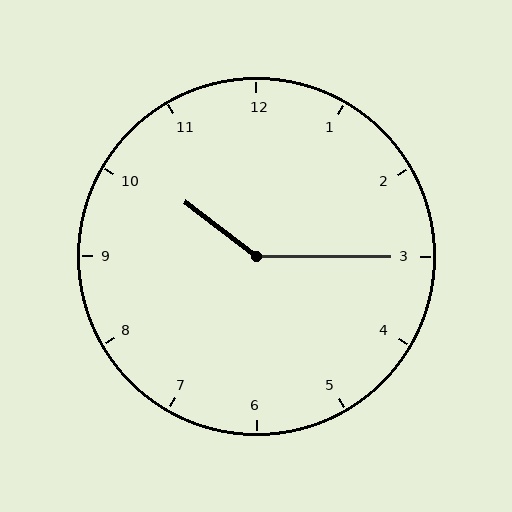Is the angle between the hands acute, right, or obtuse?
It is obtuse.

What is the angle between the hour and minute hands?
Approximately 142 degrees.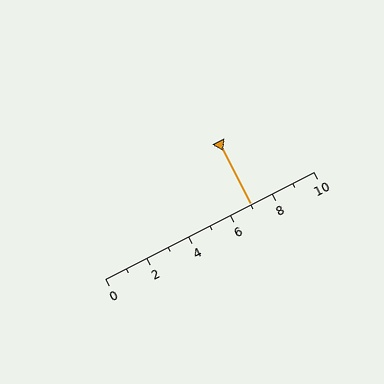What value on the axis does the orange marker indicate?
The marker indicates approximately 7.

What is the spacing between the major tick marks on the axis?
The major ticks are spaced 2 apart.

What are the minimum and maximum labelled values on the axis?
The axis runs from 0 to 10.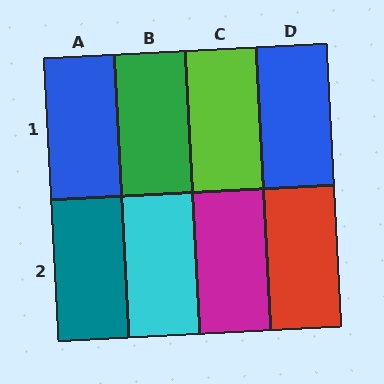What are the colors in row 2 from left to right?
Teal, cyan, magenta, red.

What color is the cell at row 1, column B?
Green.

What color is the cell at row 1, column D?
Blue.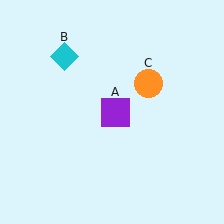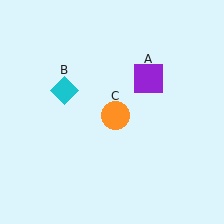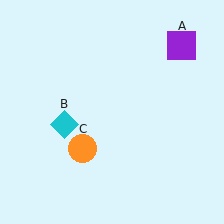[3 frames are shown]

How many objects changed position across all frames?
3 objects changed position: purple square (object A), cyan diamond (object B), orange circle (object C).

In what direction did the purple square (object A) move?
The purple square (object A) moved up and to the right.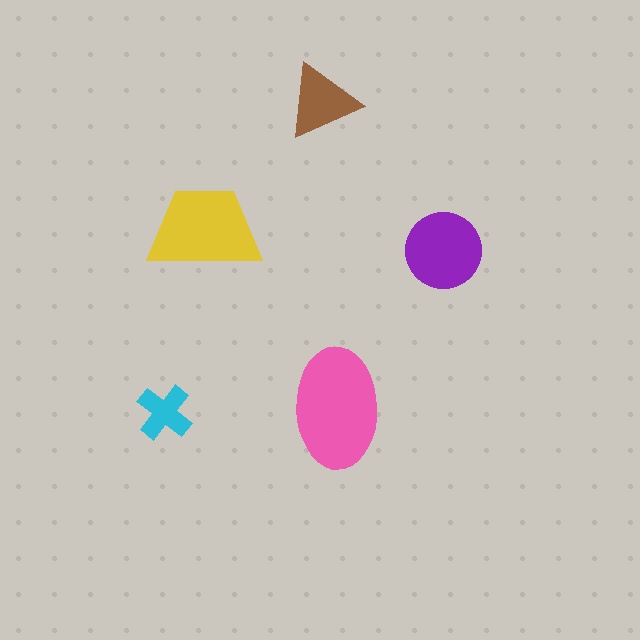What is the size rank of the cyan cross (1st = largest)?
5th.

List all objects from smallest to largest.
The cyan cross, the brown triangle, the purple circle, the yellow trapezoid, the pink ellipse.